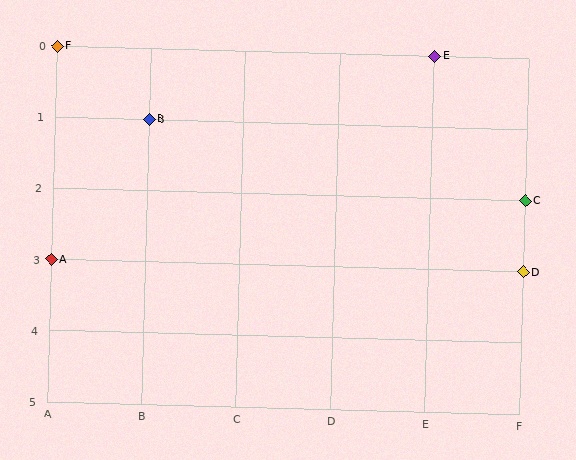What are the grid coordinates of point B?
Point B is at grid coordinates (B, 1).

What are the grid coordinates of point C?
Point C is at grid coordinates (F, 2).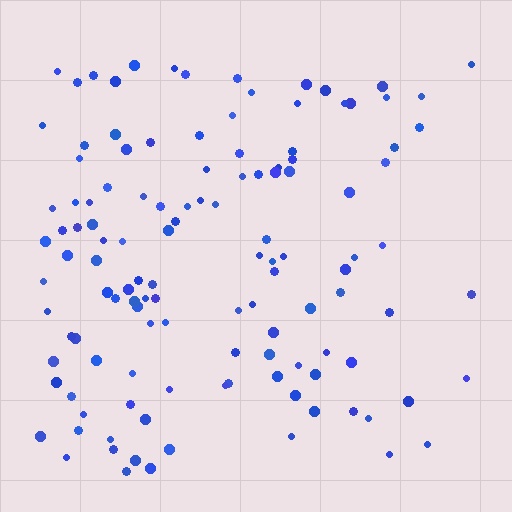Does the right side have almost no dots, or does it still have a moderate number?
Still a moderate number, just noticeably fewer than the left.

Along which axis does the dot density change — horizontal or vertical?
Horizontal.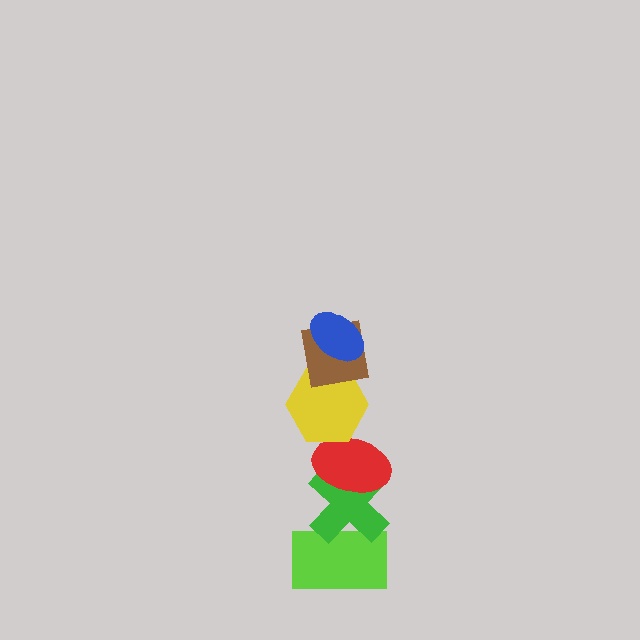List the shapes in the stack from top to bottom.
From top to bottom: the blue ellipse, the brown square, the yellow hexagon, the red ellipse, the green cross, the lime rectangle.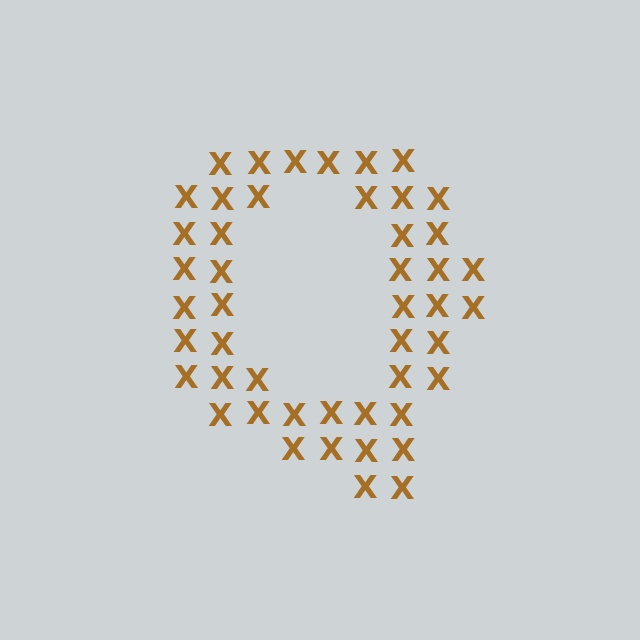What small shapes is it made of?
It is made of small letter X's.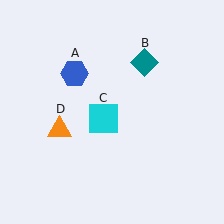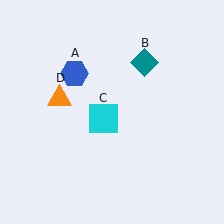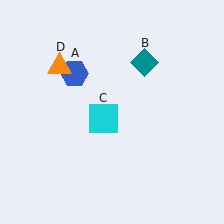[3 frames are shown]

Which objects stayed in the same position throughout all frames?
Blue hexagon (object A) and teal diamond (object B) and cyan square (object C) remained stationary.